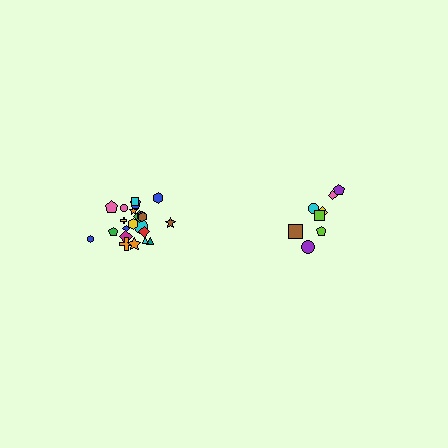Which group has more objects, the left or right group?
The left group.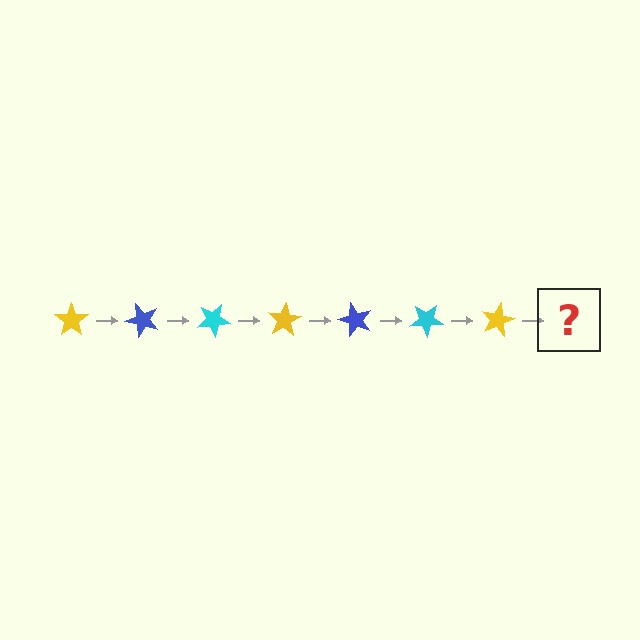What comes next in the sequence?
The next element should be a blue star, rotated 350 degrees from the start.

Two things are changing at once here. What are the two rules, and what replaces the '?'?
The two rules are that it rotates 50 degrees each step and the color cycles through yellow, blue, and cyan. The '?' should be a blue star, rotated 350 degrees from the start.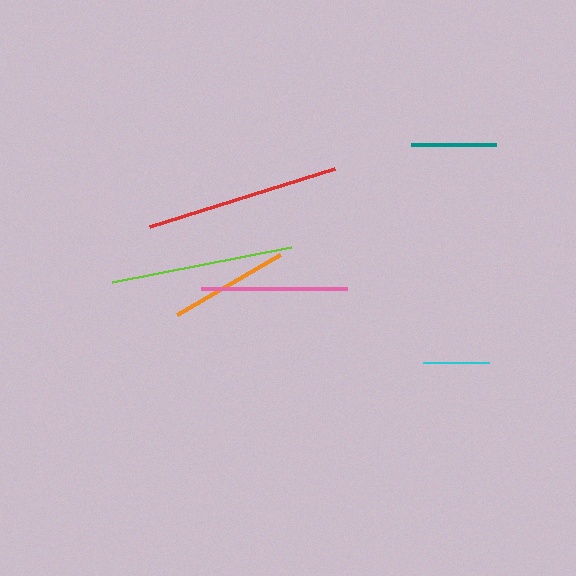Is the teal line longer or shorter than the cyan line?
The teal line is longer than the cyan line.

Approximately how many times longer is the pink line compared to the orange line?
The pink line is approximately 1.2 times the length of the orange line.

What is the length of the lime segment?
The lime segment is approximately 182 pixels long.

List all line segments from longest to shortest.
From longest to shortest: red, lime, pink, orange, teal, cyan.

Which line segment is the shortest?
The cyan line is the shortest at approximately 65 pixels.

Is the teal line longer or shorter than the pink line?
The pink line is longer than the teal line.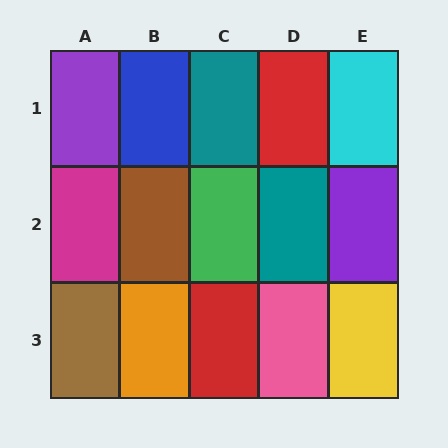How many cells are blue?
1 cell is blue.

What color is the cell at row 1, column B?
Blue.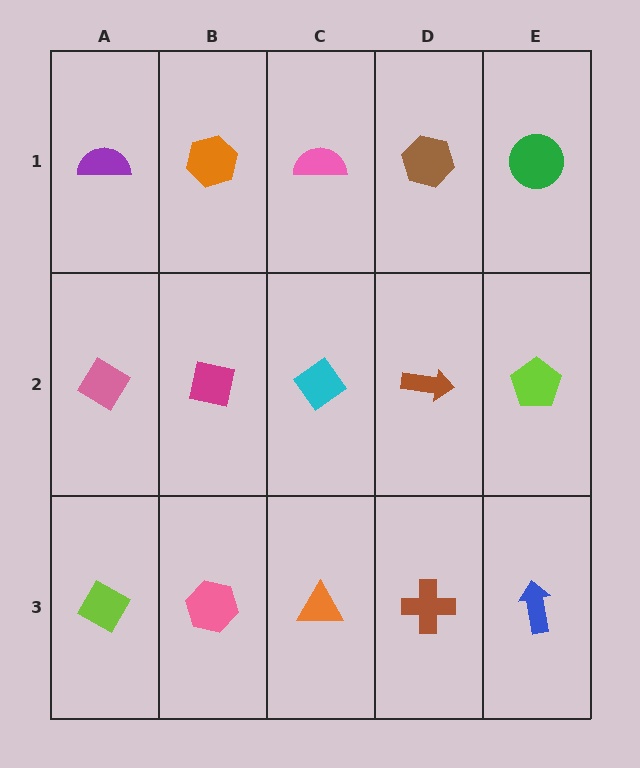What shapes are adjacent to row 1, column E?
A lime pentagon (row 2, column E), a brown hexagon (row 1, column D).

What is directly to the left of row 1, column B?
A purple semicircle.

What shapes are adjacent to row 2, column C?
A pink semicircle (row 1, column C), an orange triangle (row 3, column C), a magenta square (row 2, column B), a brown arrow (row 2, column D).